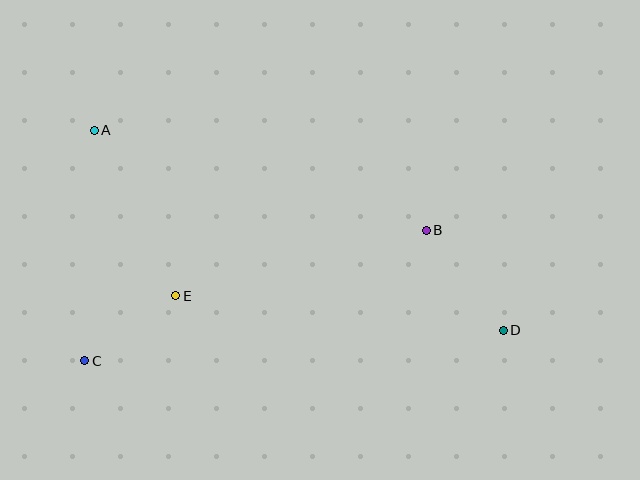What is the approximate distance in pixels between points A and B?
The distance between A and B is approximately 346 pixels.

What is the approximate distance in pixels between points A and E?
The distance between A and E is approximately 185 pixels.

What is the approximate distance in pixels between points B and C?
The distance between B and C is approximately 365 pixels.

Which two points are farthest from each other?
Points A and D are farthest from each other.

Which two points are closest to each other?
Points C and E are closest to each other.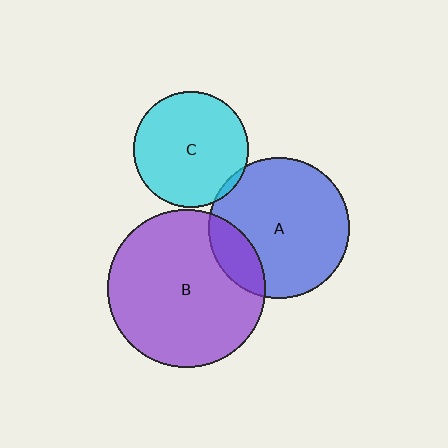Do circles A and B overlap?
Yes.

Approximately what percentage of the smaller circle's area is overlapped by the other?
Approximately 15%.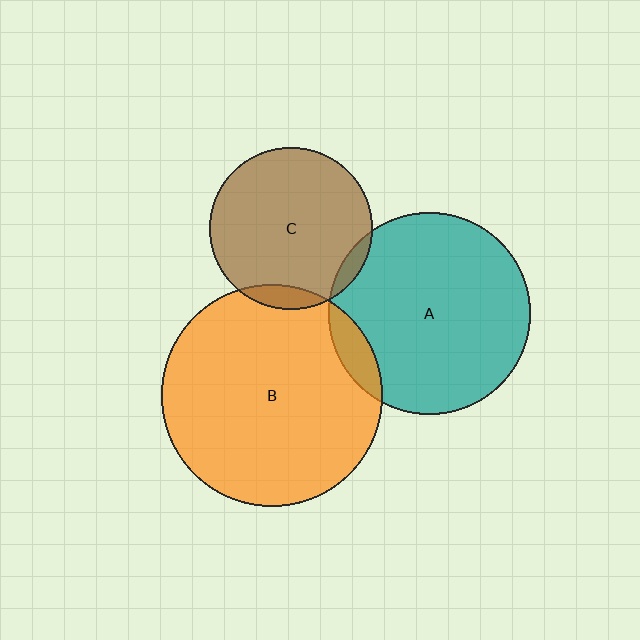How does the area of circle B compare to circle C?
Approximately 1.9 times.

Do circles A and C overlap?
Yes.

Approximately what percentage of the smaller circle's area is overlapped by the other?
Approximately 5%.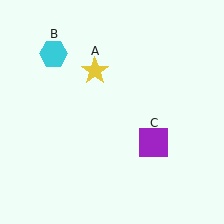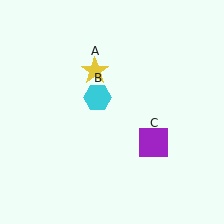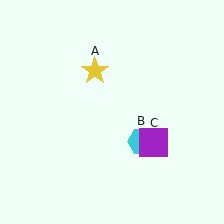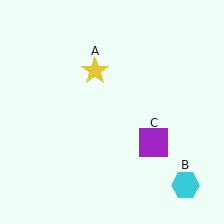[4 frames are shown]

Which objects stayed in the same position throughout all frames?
Yellow star (object A) and purple square (object C) remained stationary.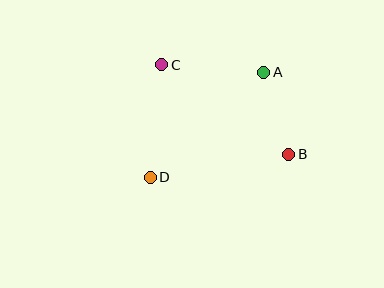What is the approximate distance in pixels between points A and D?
The distance between A and D is approximately 155 pixels.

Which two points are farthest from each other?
Points B and C are farthest from each other.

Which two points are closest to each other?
Points A and B are closest to each other.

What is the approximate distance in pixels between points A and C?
The distance between A and C is approximately 102 pixels.